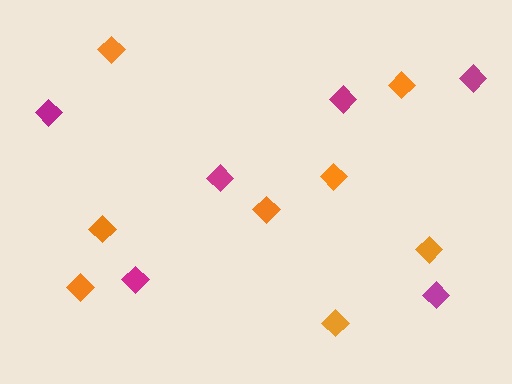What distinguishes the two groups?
There are 2 groups: one group of magenta diamonds (6) and one group of orange diamonds (8).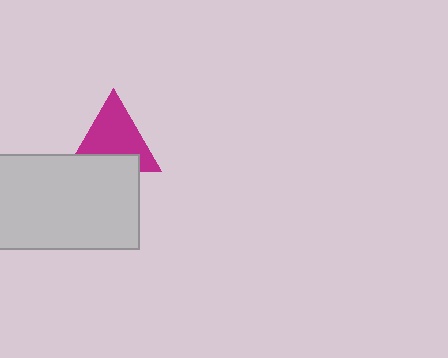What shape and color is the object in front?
The object in front is a light gray rectangle.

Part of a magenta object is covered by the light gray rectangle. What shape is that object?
It is a triangle.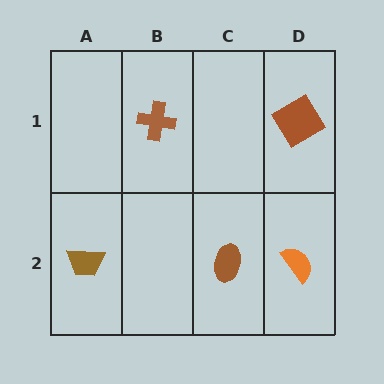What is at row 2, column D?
An orange semicircle.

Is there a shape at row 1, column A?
No, that cell is empty.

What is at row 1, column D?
A brown diamond.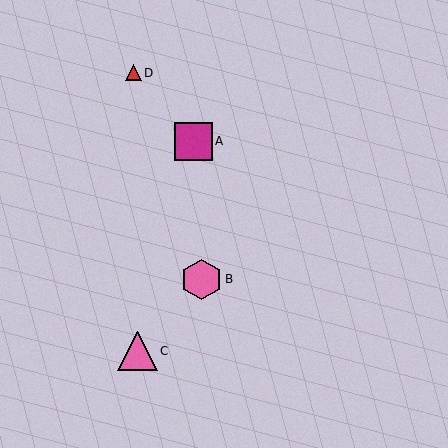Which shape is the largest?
The pink hexagon (labeled B) is the largest.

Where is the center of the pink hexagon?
The center of the pink hexagon is at (201, 279).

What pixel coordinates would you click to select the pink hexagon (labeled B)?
Click at (201, 279) to select the pink hexagon B.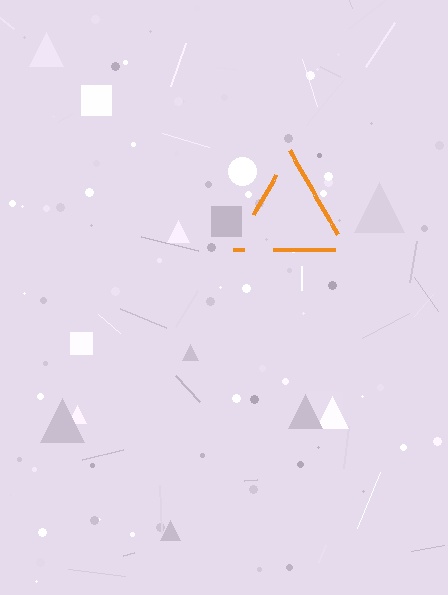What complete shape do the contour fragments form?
The contour fragments form a triangle.